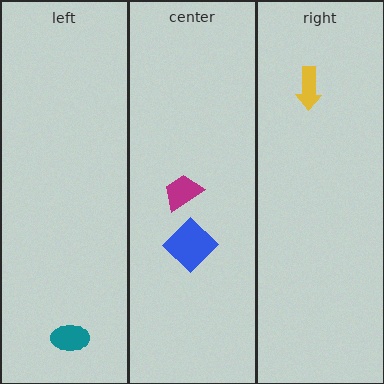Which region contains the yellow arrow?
The right region.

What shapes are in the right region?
The yellow arrow.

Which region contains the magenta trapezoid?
The center region.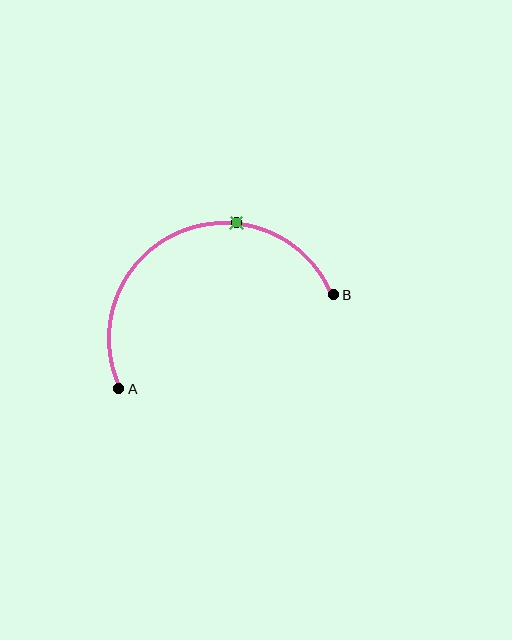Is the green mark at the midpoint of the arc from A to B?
No. The green mark lies on the arc but is closer to endpoint B. The arc midpoint would be at the point on the curve equidistant along the arc from both A and B.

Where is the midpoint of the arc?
The arc midpoint is the point on the curve farthest from the straight line joining A and B. It sits above that line.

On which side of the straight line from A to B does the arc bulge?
The arc bulges above the straight line connecting A and B.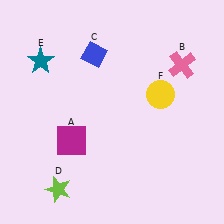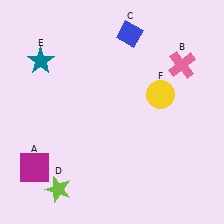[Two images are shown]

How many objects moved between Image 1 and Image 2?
2 objects moved between the two images.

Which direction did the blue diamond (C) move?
The blue diamond (C) moved right.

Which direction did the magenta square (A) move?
The magenta square (A) moved left.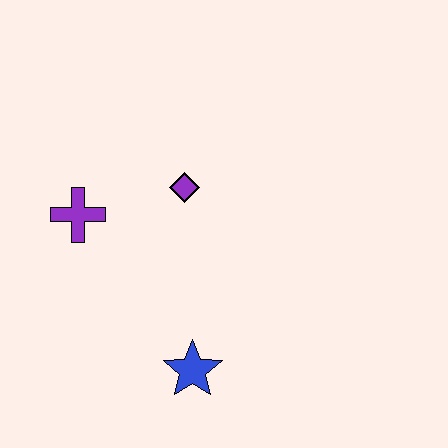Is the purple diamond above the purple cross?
Yes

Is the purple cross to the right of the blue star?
No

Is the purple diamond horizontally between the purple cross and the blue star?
Yes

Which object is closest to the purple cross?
The purple diamond is closest to the purple cross.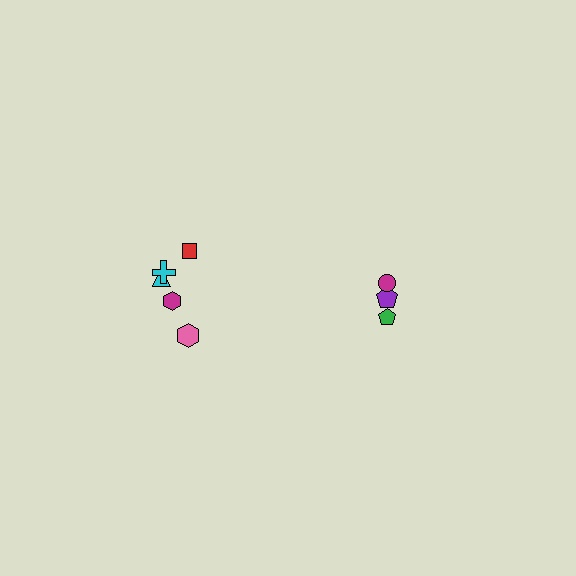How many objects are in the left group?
There are 5 objects.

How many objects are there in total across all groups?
There are 8 objects.